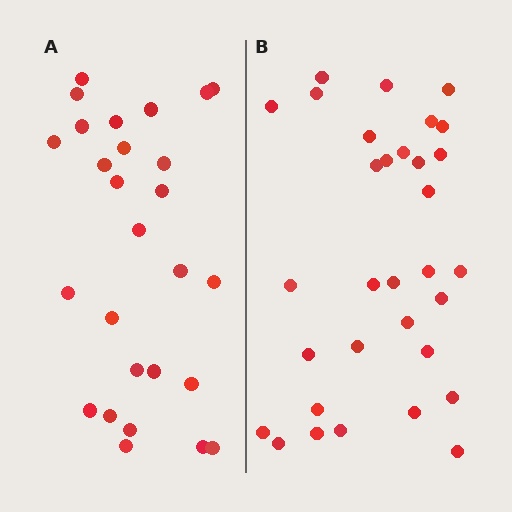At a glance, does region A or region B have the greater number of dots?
Region B (the right region) has more dots.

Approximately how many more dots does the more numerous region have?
Region B has about 5 more dots than region A.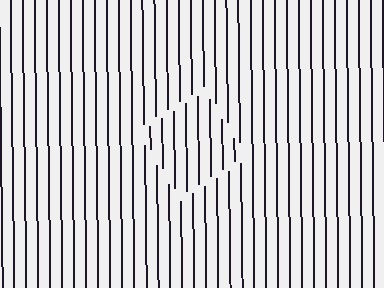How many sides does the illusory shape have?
4 sides — the line-ends trace a square.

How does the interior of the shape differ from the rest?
The interior of the shape contains the same grating, shifted by half a period — the contour is defined by the phase discontinuity where line-ends from the inner and outer gratings abut.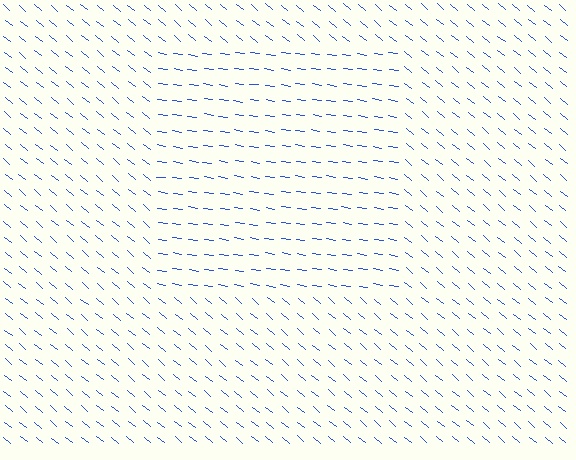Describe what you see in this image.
The image is filled with small blue line segments. A rectangle region in the image has lines oriented differently from the surrounding lines, creating a visible texture boundary.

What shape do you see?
I see a rectangle.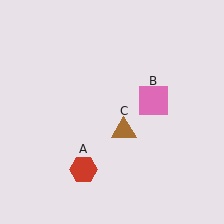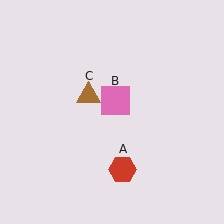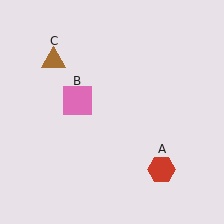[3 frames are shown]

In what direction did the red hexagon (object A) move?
The red hexagon (object A) moved right.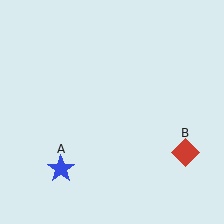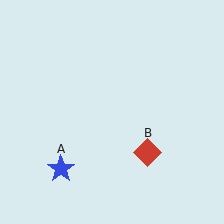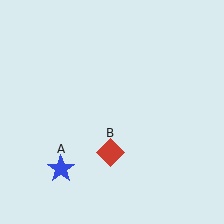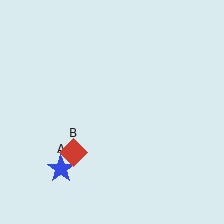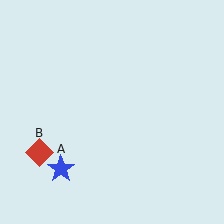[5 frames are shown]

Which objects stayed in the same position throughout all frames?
Blue star (object A) remained stationary.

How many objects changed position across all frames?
1 object changed position: red diamond (object B).